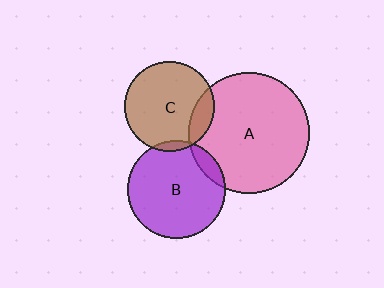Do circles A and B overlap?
Yes.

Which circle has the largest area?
Circle A (pink).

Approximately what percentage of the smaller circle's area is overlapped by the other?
Approximately 10%.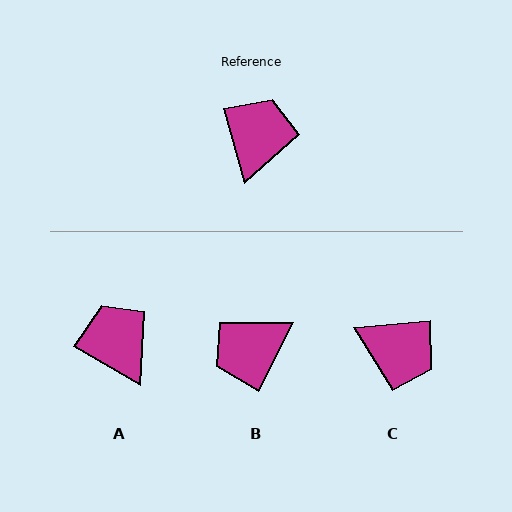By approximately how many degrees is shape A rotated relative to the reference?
Approximately 45 degrees counter-clockwise.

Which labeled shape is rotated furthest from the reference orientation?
B, about 138 degrees away.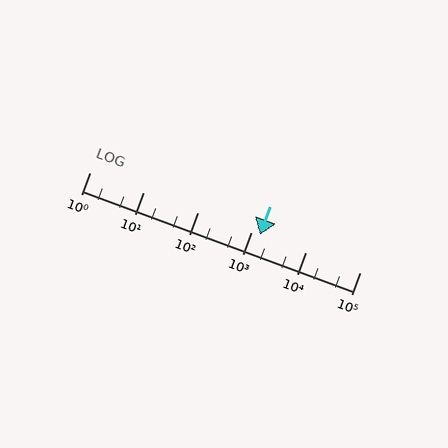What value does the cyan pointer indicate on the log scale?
The pointer indicates approximately 1400.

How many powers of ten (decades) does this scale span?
The scale spans 5 decades, from 1 to 100000.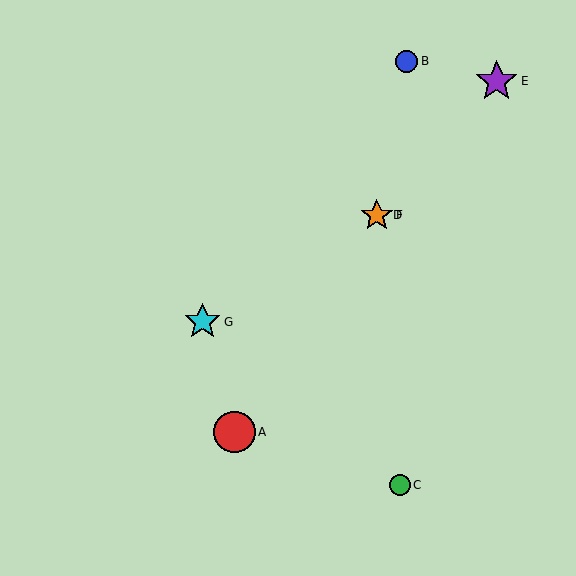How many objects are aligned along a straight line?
3 objects (D, F, G) are aligned along a straight line.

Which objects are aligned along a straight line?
Objects D, F, G are aligned along a straight line.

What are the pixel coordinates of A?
Object A is at (234, 432).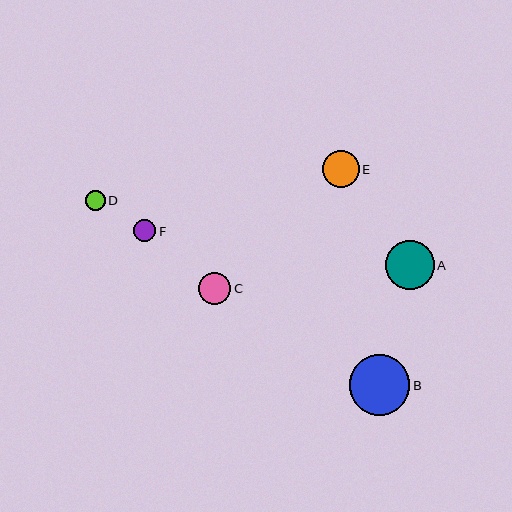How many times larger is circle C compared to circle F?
Circle C is approximately 1.5 times the size of circle F.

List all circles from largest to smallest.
From largest to smallest: B, A, E, C, F, D.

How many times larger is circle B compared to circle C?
Circle B is approximately 1.9 times the size of circle C.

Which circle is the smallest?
Circle D is the smallest with a size of approximately 20 pixels.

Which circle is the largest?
Circle B is the largest with a size of approximately 61 pixels.